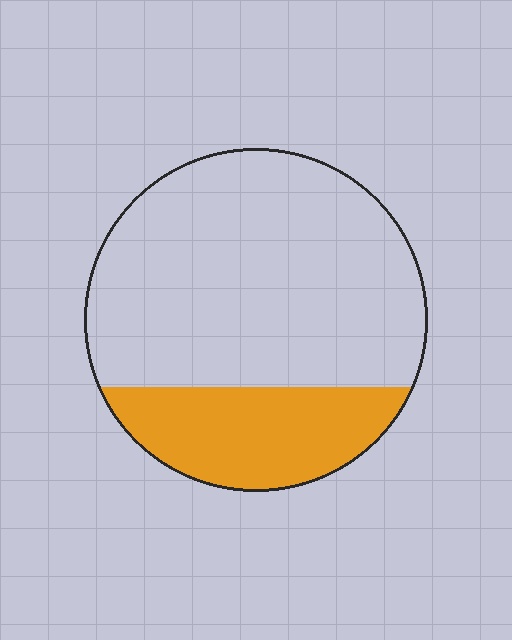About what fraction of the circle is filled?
About one quarter (1/4).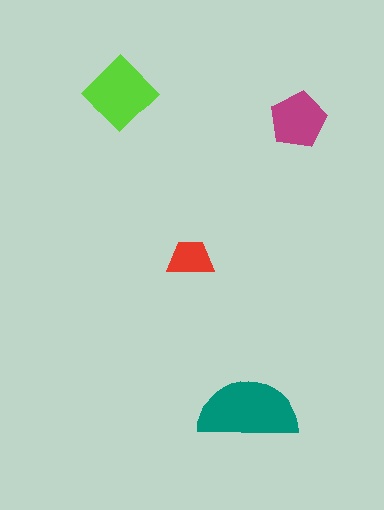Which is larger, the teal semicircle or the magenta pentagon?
The teal semicircle.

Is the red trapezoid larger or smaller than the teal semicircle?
Smaller.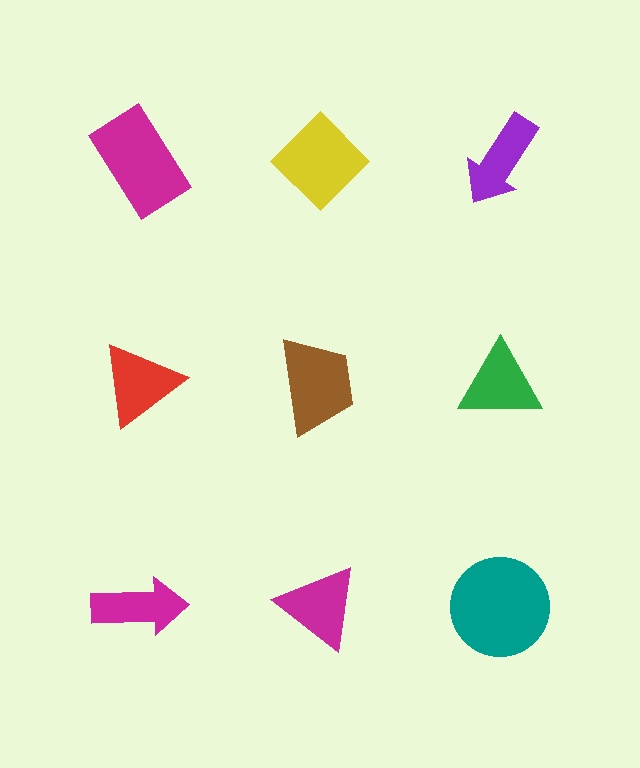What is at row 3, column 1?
A magenta arrow.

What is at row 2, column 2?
A brown trapezoid.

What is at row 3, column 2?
A magenta triangle.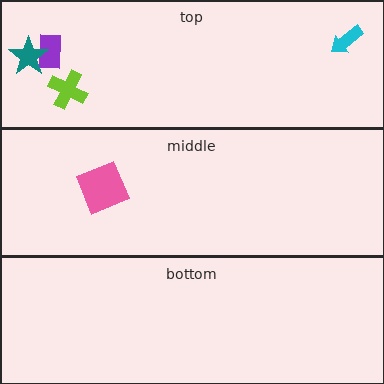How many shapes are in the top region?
4.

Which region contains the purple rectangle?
The top region.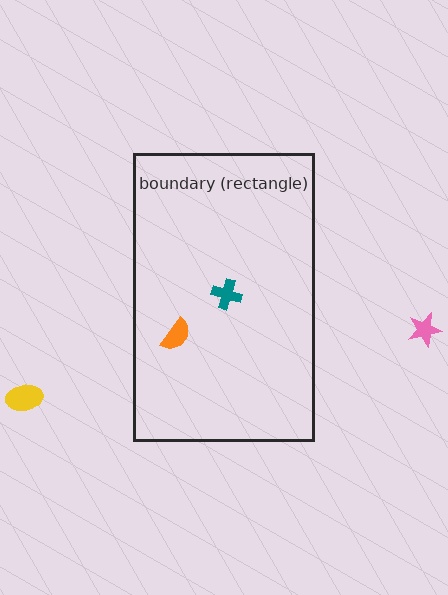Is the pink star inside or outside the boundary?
Outside.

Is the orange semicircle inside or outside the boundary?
Inside.